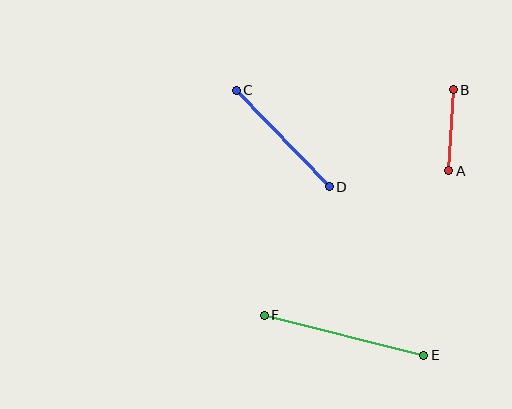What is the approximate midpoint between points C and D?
The midpoint is at approximately (283, 139) pixels.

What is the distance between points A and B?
The distance is approximately 81 pixels.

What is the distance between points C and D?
The distance is approximately 134 pixels.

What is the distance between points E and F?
The distance is approximately 164 pixels.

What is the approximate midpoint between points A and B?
The midpoint is at approximately (451, 130) pixels.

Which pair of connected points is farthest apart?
Points E and F are farthest apart.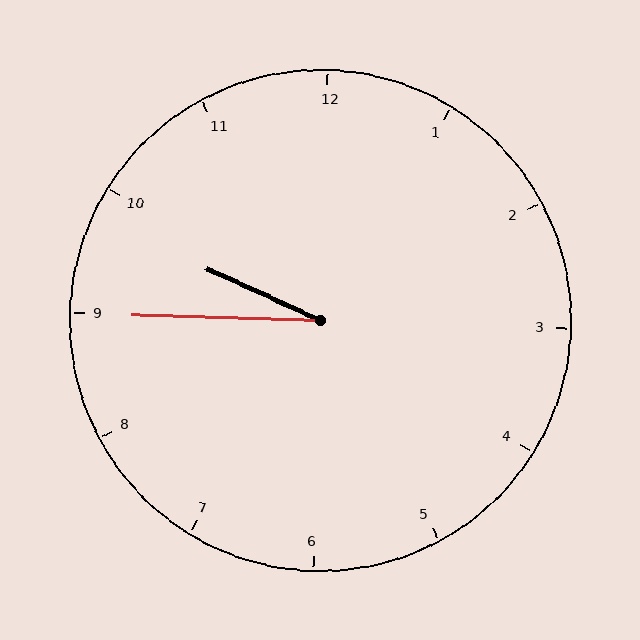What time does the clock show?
9:45.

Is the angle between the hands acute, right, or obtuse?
It is acute.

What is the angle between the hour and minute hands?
Approximately 22 degrees.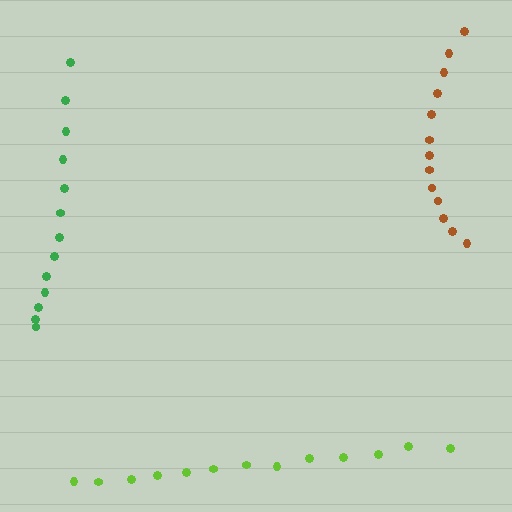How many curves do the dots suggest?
There are 3 distinct paths.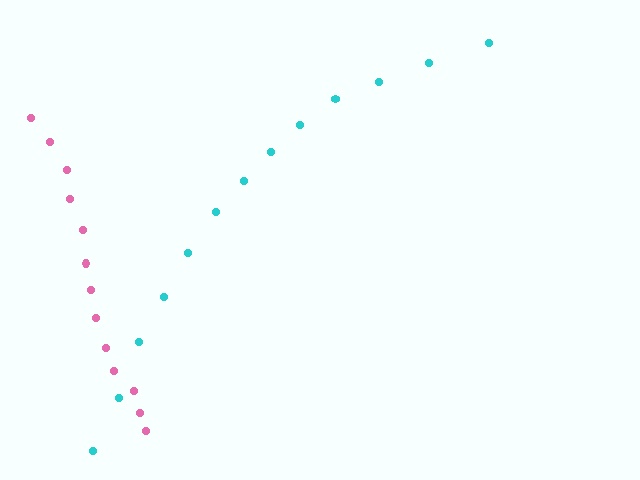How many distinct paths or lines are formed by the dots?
There are 2 distinct paths.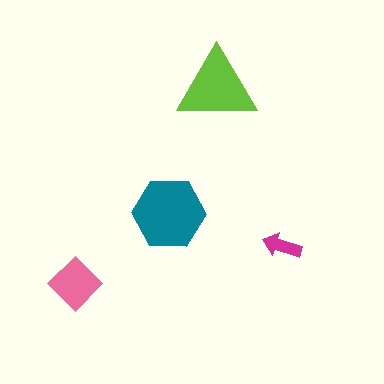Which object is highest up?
The lime triangle is topmost.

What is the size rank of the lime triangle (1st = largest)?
2nd.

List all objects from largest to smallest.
The teal hexagon, the lime triangle, the pink diamond, the magenta arrow.